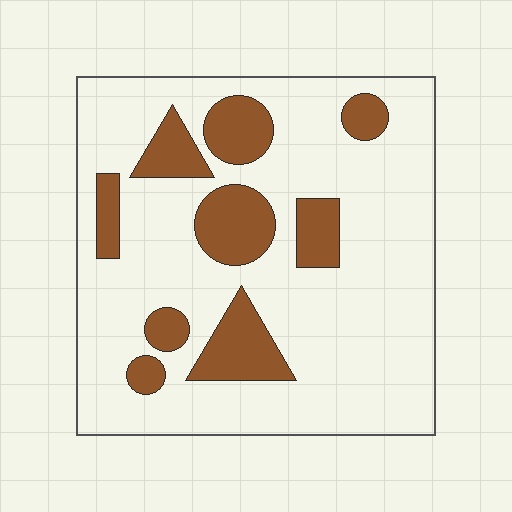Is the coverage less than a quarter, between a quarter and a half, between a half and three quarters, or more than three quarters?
Less than a quarter.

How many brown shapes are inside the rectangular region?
9.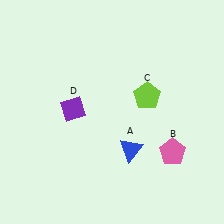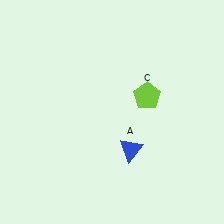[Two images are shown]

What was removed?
The purple diamond (D), the pink pentagon (B) were removed in Image 2.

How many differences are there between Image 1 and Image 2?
There are 2 differences between the two images.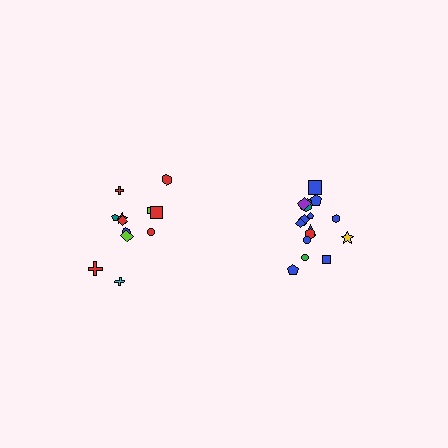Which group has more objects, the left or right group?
The right group.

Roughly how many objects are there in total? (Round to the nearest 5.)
Roughly 25 objects in total.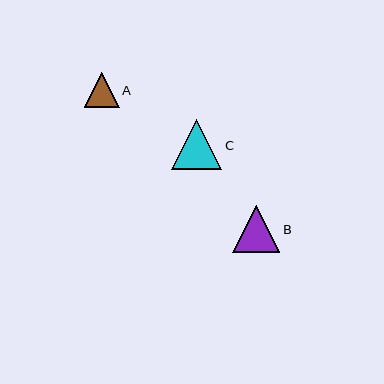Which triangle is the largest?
Triangle C is the largest with a size of approximately 50 pixels.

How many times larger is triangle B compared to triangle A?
Triangle B is approximately 1.4 times the size of triangle A.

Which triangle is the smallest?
Triangle A is the smallest with a size of approximately 35 pixels.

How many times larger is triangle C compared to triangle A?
Triangle C is approximately 1.5 times the size of triangle A.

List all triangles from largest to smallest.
From largest to smallest: C, B, A.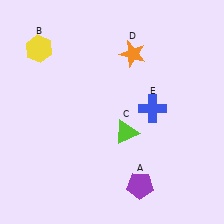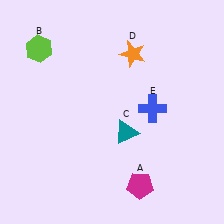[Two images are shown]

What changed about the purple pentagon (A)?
In Image 1, A is purple. In Image 2, it changed to magenta.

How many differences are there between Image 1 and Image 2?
There are 3 differences between the two images.